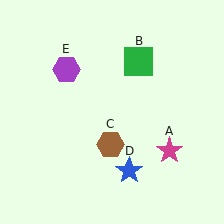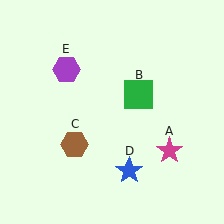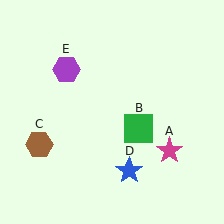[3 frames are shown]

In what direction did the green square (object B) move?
The green square (object B) moved down.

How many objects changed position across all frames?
2 objects changed position: green square (object B), brown hexagon (object C).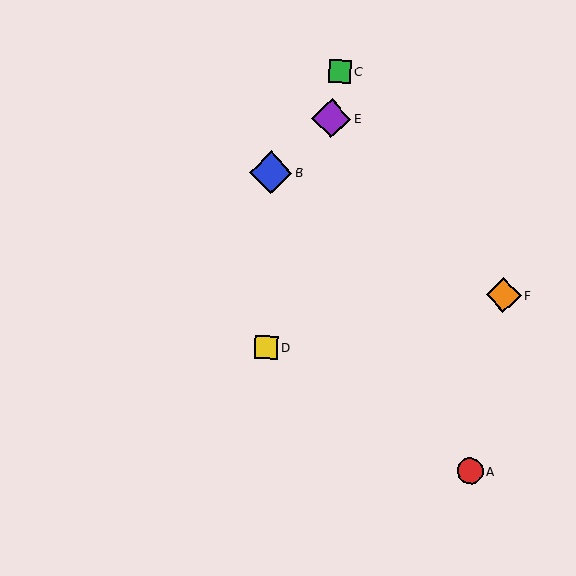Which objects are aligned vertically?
Objects B, D are aligned vertically.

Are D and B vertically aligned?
Yes, both are at x≈266.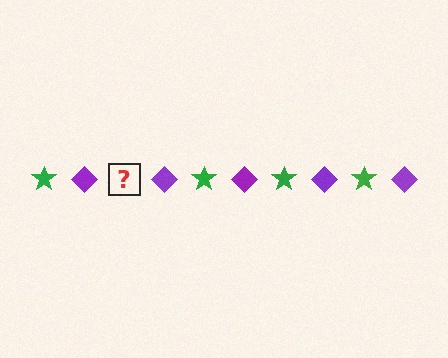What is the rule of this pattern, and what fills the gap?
The rule is that the pattern alternates between green star and purple diamond. The gap should be filled with a green star.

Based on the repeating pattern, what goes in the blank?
The blank should be a green star.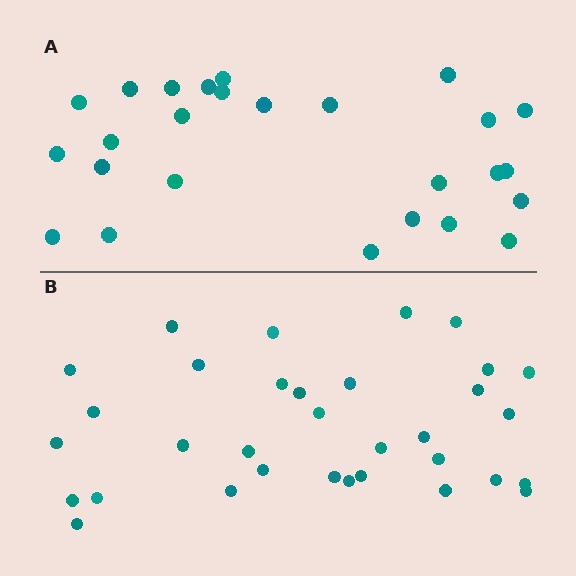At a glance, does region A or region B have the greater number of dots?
Region B (the bottom region) has more dots.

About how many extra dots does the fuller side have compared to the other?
Region B has roughly 8 or so more dots than region A.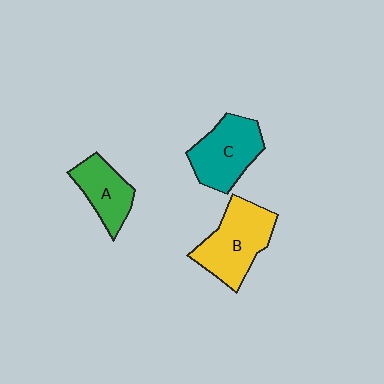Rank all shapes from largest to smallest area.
From largest to smallest: B (yellow), C (teal), A (green).